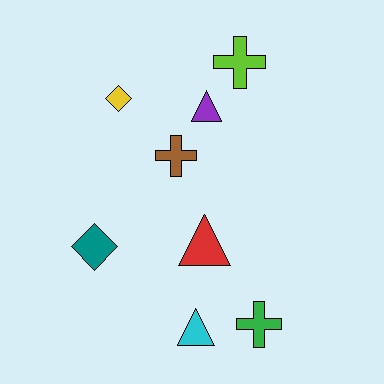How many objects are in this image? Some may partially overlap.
There are 8 objects.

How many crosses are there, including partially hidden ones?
There are 3 crosses.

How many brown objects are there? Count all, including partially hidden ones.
There is 1 brown object.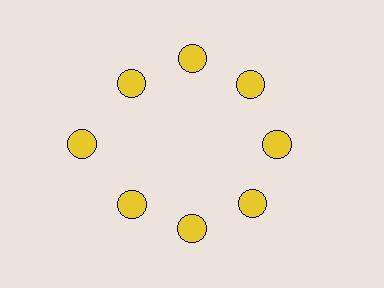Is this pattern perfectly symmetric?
No. The 8 yellow circles are arranged in a ring, but one element near the 9 o'clock position is pushed outward from the center, breaking the 8-fold rotational symmetry.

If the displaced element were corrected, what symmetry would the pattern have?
It would have 8-fold rotational symmetry — the pattern would map onto itself every 45 degrees.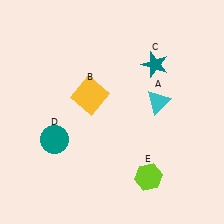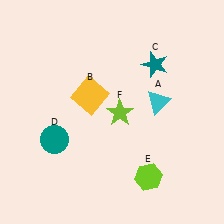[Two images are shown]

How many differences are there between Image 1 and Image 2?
There is 1 difference between the two images.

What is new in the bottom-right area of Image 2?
A lime star (F) was added in the bottom-right area of Image 2.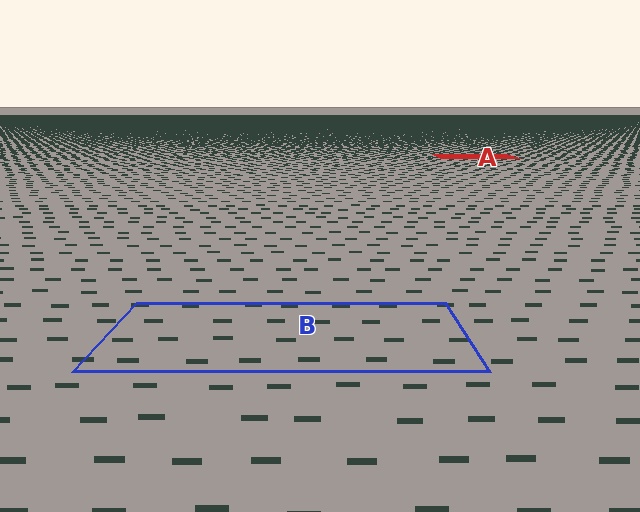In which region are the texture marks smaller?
The texture marks are smaller in region A, because it is farther away.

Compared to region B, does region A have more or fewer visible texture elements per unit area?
Region A has more texture elements per unit area — they are packed more densely because it is farther away.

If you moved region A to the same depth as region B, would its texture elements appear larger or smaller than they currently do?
They would appear larger. At a closer depth, the same texture elements are projected at a bigger on-screen size.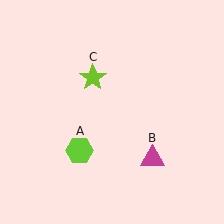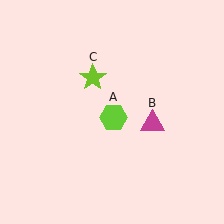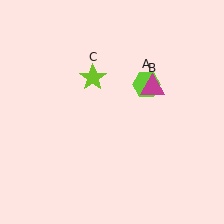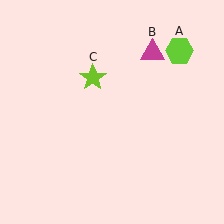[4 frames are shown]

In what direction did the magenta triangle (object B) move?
The magenta triangle (object B) moved up.